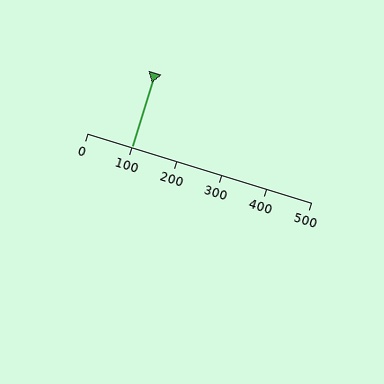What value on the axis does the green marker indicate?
The marker indicates approximately 100.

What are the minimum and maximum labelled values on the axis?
The axis runs from 0 to 500.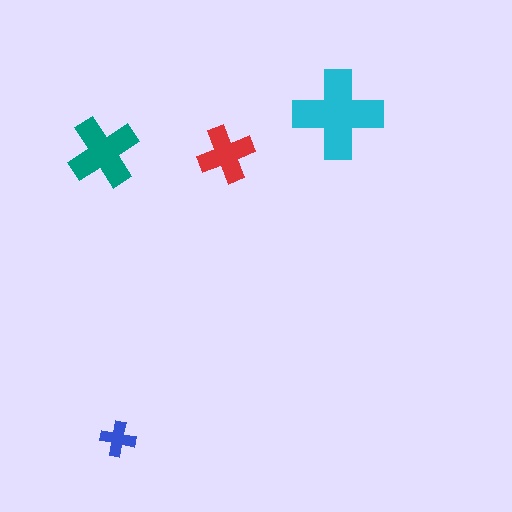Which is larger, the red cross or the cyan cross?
The cyan one.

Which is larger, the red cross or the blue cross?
The red one.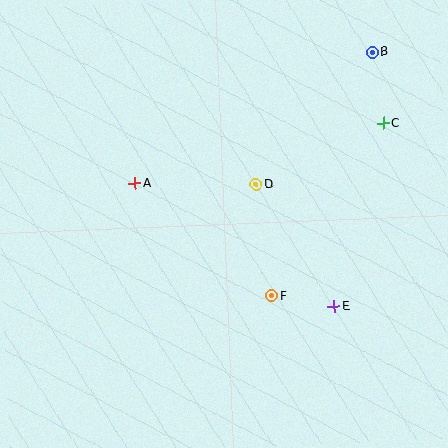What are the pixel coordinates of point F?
Point F is at (272, 296).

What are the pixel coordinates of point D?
Point D is at (256, 184).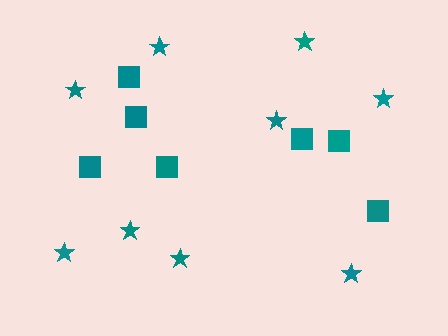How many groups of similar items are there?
There are 2 groups: one group of squares (7) and one group of stars (9).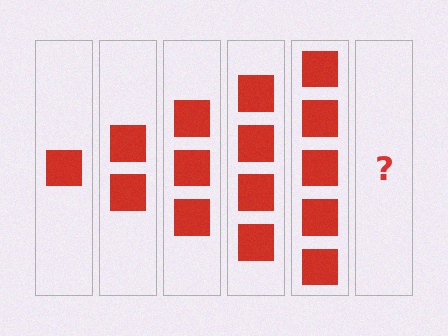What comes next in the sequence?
The next element should be 6 squares.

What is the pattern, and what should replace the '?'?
The pattern is that each step adds one more square. The '?' should be 6 squares.